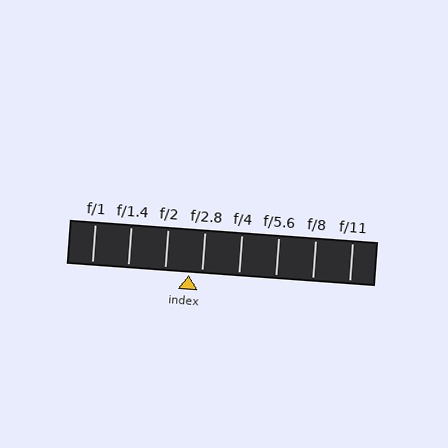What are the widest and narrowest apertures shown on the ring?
The widest aperture shown is f/1 and the narrowest is f/11.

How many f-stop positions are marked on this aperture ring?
There are 8 f-stop positions marked.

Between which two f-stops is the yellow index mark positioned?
The index mark is between f/2 and f/2.8.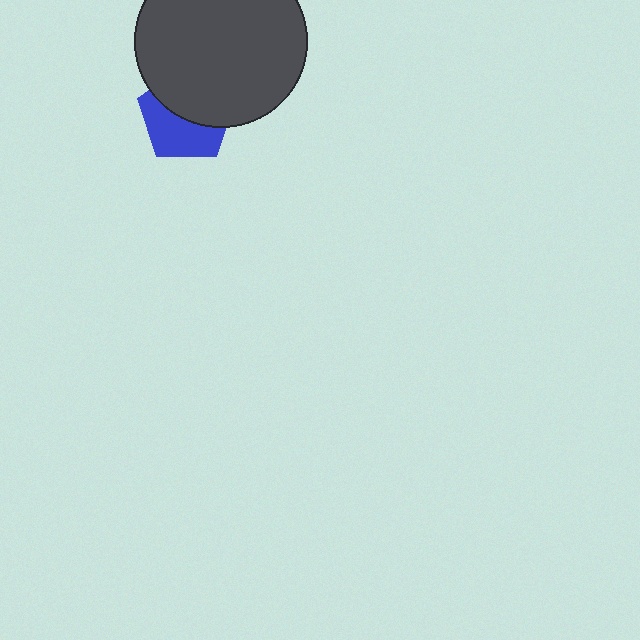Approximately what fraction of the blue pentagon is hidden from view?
Roughly 51% of the blue pentagon is hidden behind the dark gray circle.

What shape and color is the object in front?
The object in front is a dark gray circle.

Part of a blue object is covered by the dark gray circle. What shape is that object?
It is a pentagon.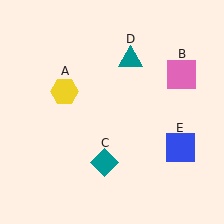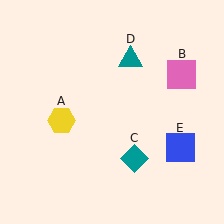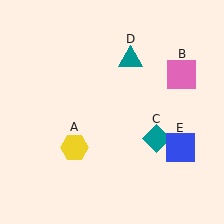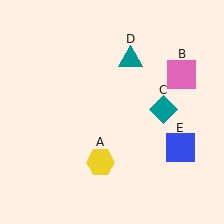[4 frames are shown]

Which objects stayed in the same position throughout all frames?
Pink square (object B) and teal triangle (object D) and blue square (object E) remained stationary.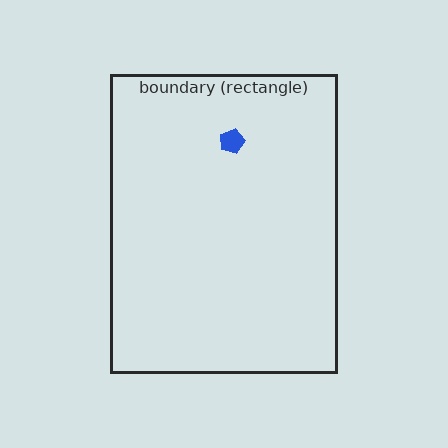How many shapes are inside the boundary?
1 inside, 0 outside.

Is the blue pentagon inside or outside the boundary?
Inside.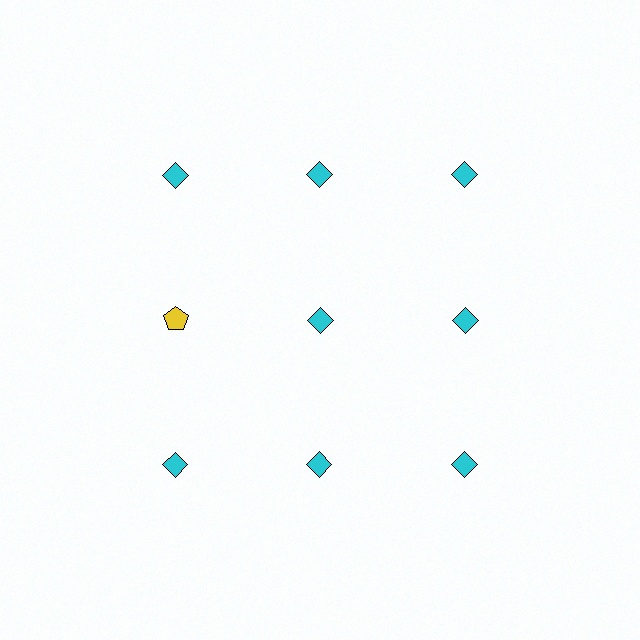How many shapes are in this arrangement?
There are 9 shapes arranged in a grid pattern.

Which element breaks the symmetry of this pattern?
The yellow pentagon in the second row, leftmost column breaks the symmetry. All other shapes are cyan diamonds.